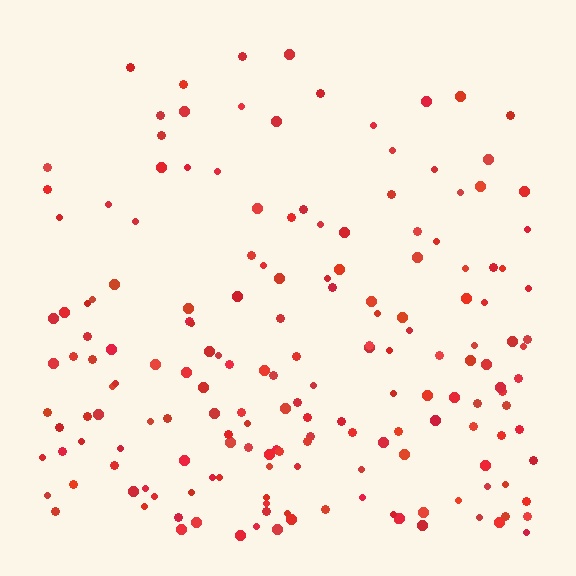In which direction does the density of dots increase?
From top to bottom, with the bottom side densest.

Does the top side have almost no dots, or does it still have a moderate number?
Still a moderate number, just noticeably fewer than the bottom.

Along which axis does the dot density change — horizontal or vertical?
Vertical.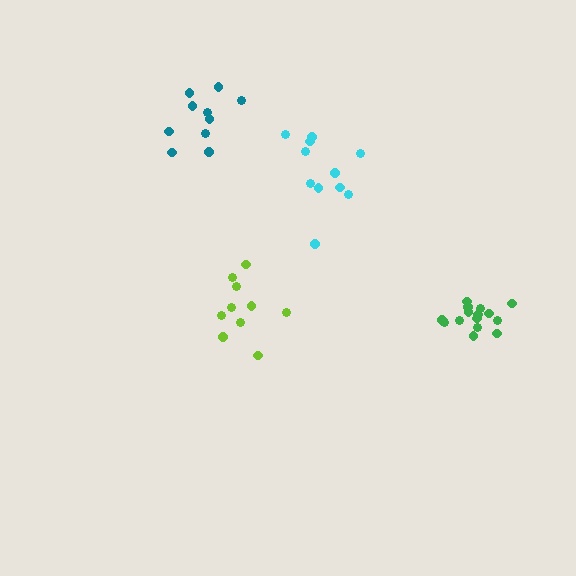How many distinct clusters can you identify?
There are 4 distinct clusters.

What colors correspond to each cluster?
The clusters are colored: teal, cyan, lime, green.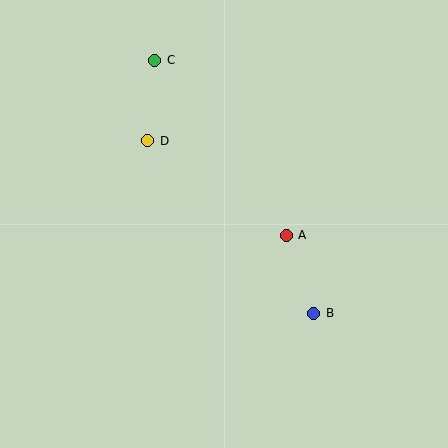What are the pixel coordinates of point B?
Point B is at (314, 313).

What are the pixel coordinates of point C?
Point C is at (155, 60).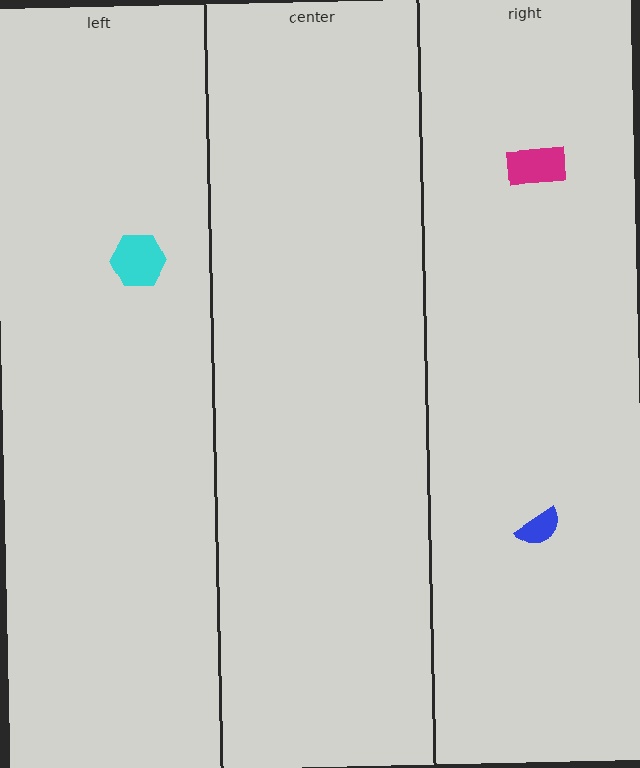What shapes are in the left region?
The cyan hexagon.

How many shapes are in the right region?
2.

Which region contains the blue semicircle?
The right region.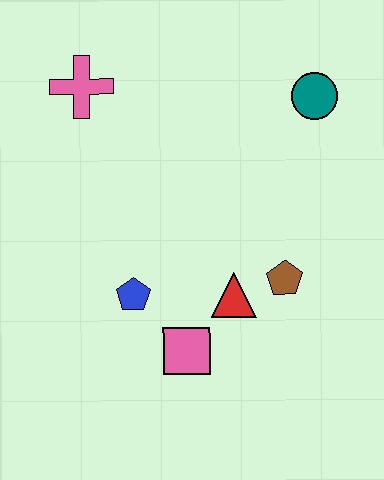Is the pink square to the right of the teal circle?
No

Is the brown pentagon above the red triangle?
Yes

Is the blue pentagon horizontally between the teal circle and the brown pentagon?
No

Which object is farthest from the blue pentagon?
The teal circle is farthest from the blue pentagon.